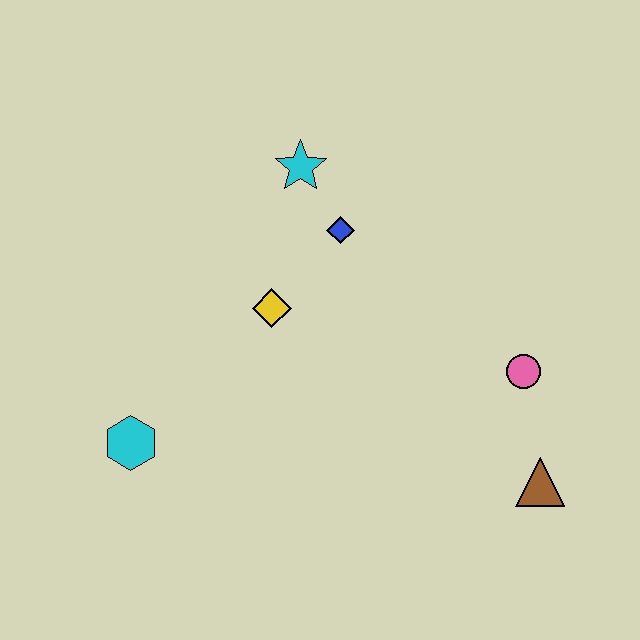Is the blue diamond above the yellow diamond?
Yes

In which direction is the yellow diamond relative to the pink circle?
The yellow diamond is to the left of the pink circle.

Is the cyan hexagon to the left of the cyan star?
Yes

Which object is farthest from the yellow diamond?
The brown triangle is farthest from the yellow diamond.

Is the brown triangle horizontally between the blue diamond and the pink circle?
No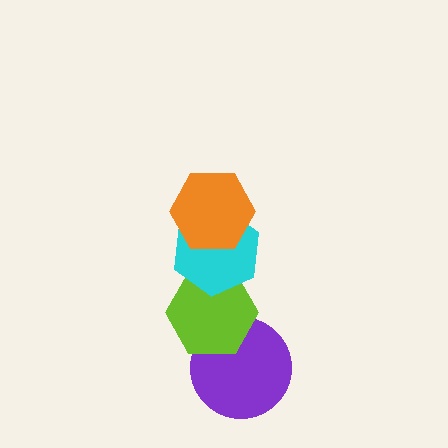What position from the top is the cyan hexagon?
The cyan hexagon is 2nd from the top.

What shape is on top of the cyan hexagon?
The orange hexagon is on top of the cyan hexagon.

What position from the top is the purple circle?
The purple circle is 4th from the top.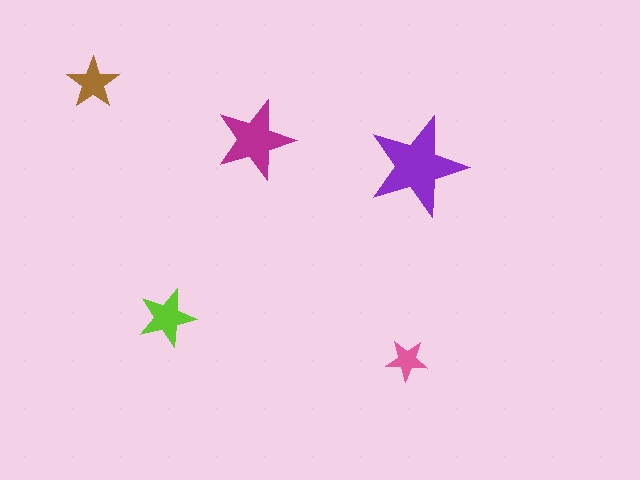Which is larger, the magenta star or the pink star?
The magenta one.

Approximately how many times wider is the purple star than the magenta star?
About 1.5 times wider.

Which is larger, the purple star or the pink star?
The purple one.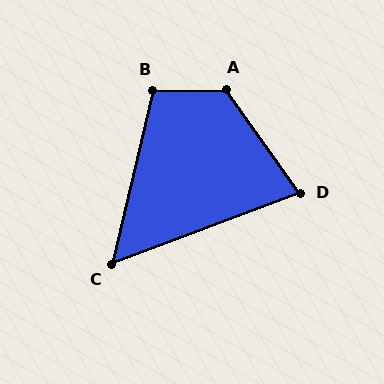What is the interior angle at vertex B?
Approximately 105 degrees (obtuse).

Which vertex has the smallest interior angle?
C, at approximately 56 degrees.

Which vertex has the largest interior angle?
A, at approximately 124 degrees.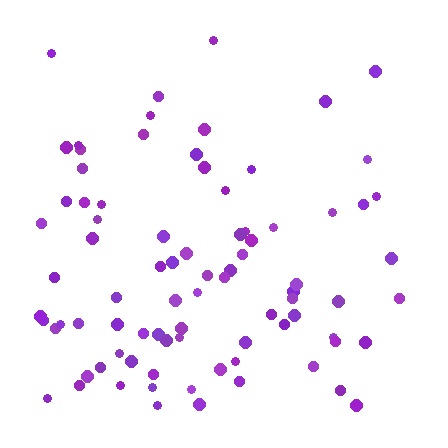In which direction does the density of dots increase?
From top to bottom, with the bottom side densest.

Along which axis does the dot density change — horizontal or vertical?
Vertical.